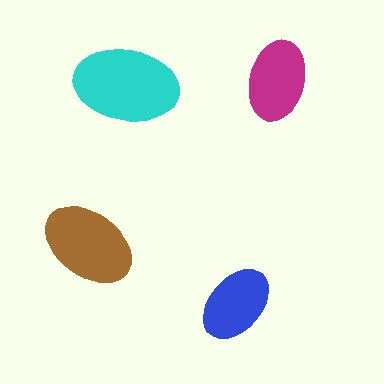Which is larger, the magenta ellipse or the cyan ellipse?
The cyan one.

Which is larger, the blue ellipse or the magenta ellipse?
The magenta one.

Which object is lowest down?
The blue ellipse is bottommost.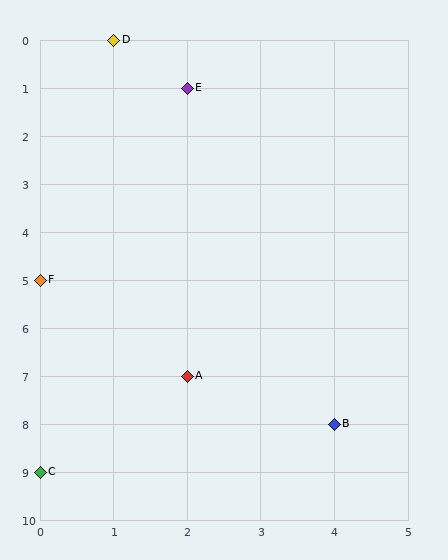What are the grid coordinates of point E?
Point E is at grid coordinates (2, 1).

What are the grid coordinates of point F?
Point F is at grid coordinates (0, 5).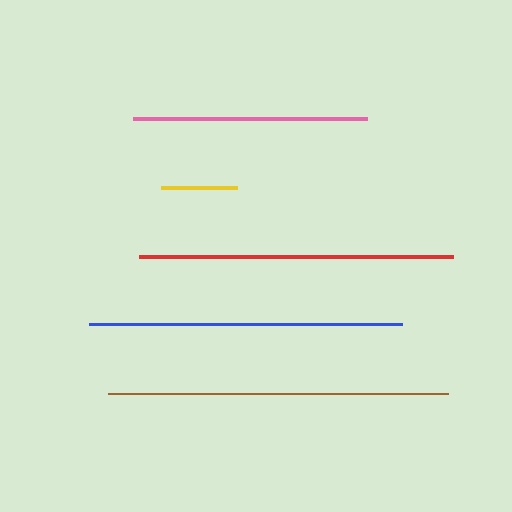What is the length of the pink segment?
The pink segment is approximately 234 pixels long.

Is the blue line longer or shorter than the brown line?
The brown line is longer than the blue line.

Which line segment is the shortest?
The yellow line is the shortest at approximately 77 pixels.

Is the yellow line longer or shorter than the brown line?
The brown line is longer than the yellow line.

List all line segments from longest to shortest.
From longest to shortest: brown, red, blue, pink, yellow.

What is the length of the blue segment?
The blue segment is approximately 313 pixels long.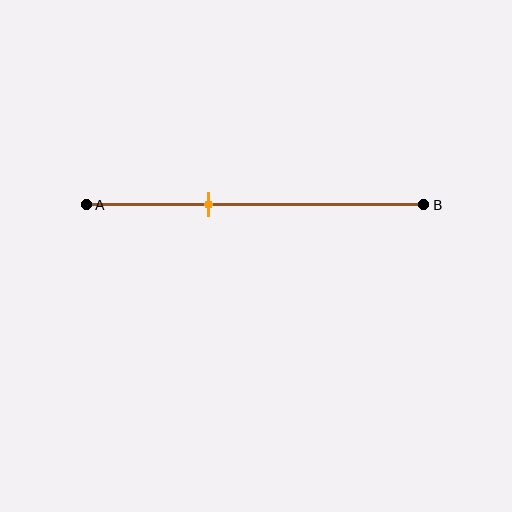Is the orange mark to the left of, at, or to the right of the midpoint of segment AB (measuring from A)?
The orange mark is to the left of the midpoint of segment AB.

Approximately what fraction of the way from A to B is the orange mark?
The orange mark is approximately 35% of the way from A to B.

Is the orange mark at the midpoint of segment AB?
No, the mark is at about 35% from A, not at the 50% midpoint.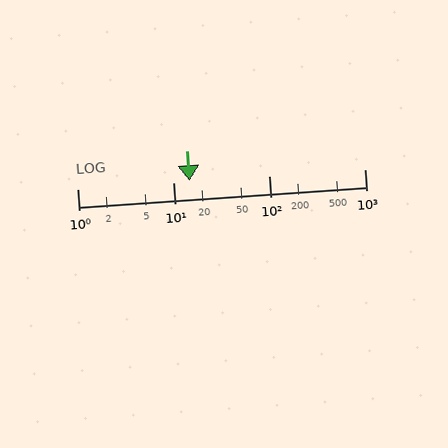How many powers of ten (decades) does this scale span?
The scale spans 3 decades, from 1 to 1000.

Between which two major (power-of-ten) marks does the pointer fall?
The pointer is between 10 and 100.